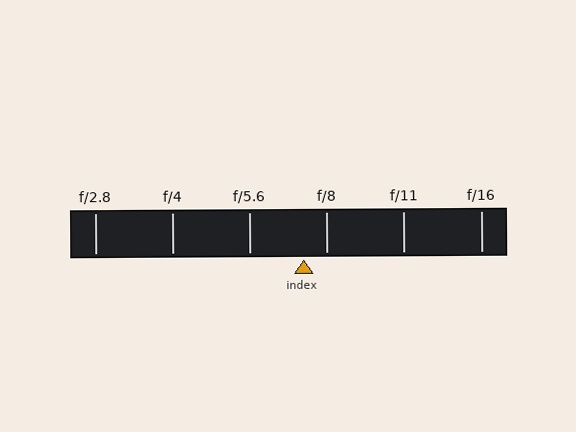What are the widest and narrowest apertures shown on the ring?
The widest aperture shown is f/2.8 and the narrowest is f/16.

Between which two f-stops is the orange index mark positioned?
The index mark is between f/5.6 and f/8.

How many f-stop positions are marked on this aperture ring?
There are 6 f-stop positions marked.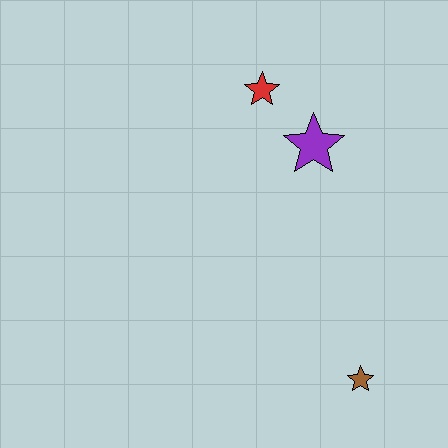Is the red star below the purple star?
No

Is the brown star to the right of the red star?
Yes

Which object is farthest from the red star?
The brown star is farthest from the red star.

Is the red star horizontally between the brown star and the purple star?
No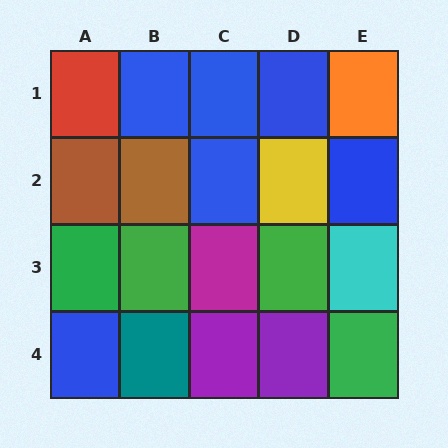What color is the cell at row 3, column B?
Green.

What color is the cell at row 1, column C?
Blue.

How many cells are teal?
1 cell is teal.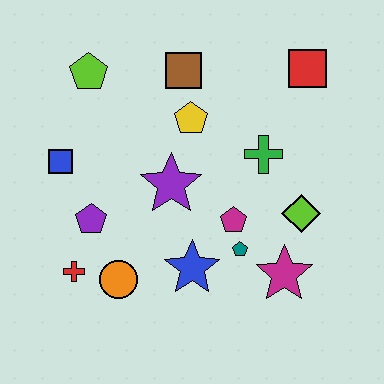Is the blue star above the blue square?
No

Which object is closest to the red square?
The green cross is closest to the red square.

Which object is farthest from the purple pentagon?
The red square is farthest from the purple pentagon.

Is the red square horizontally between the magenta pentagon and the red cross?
No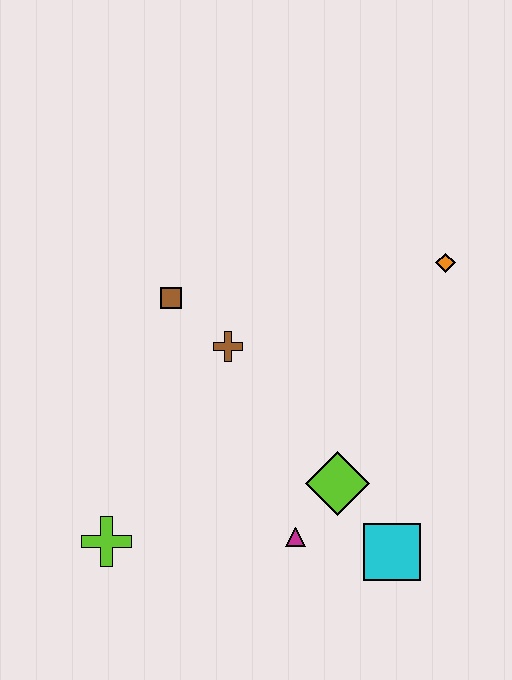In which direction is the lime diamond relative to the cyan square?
The lime diamond is above the cyan square.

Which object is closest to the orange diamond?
The brown cross is closest to the orange diamond.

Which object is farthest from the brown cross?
The cyan square is farthest from the brown cross.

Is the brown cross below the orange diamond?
Yes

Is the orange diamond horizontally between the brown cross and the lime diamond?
No